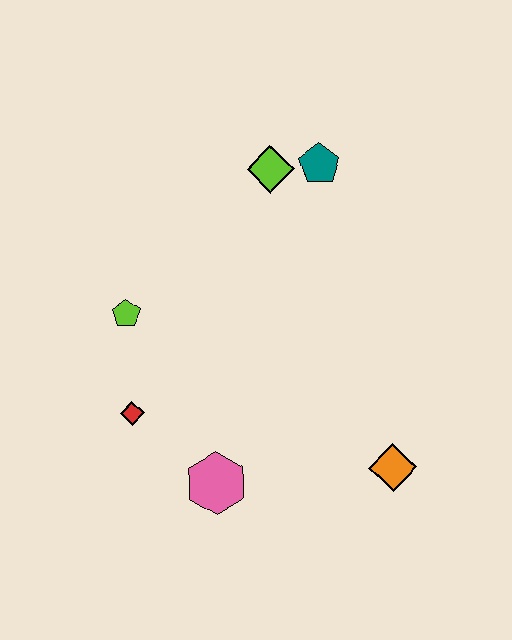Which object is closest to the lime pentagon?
The red diamond is closest to the lime pentagon.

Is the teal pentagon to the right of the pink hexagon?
Yes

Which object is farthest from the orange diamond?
The lime diamond is farthest from the orange diamond.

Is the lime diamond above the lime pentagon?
Yes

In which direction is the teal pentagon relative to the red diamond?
The teal pentagon is above the red diamond.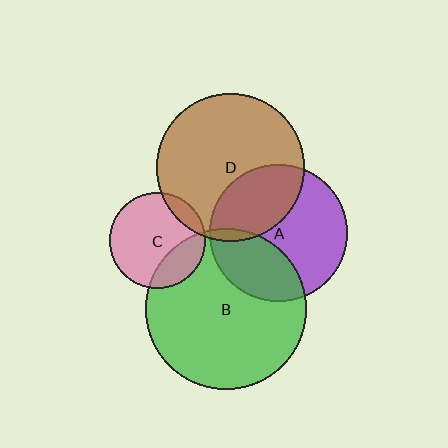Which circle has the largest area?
Circle B (green).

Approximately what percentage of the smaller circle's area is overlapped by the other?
Approximately 35%.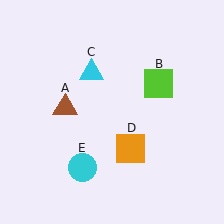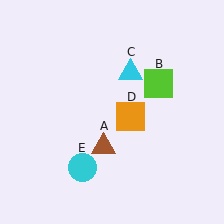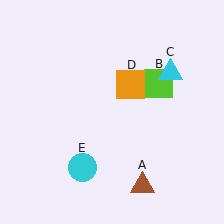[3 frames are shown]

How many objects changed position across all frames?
3 objects changed position: brown triangle (object A), cyan triangle (object C), orange square (object D).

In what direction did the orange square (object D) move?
The orange square (object D) moved up.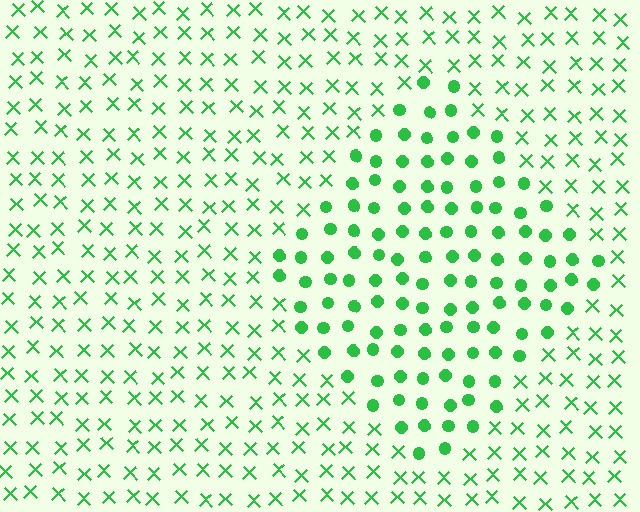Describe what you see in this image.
The image is filled with small green elements arranged in a uniform grid. A diamond-shaped region contains circles, while the surrounding area contains X marks. The boundary is defined purely by the change in element shape.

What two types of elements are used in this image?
The image uses circles inside the diamond region and X marks outside it.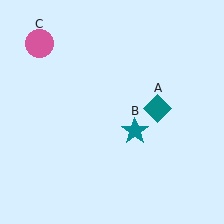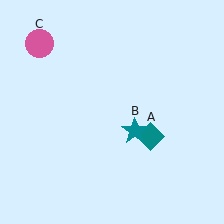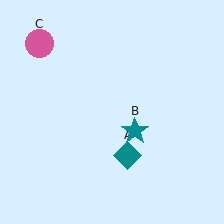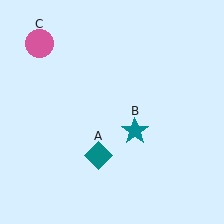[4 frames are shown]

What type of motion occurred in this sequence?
The teal diamond (object A) rotated clockwise around the center of the scene.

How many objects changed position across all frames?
1 object changed position: teal diamond (object A).